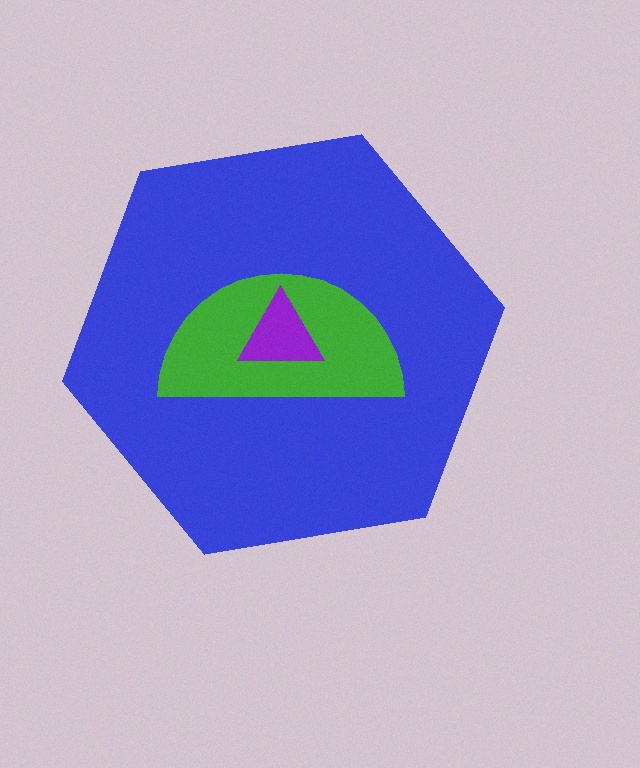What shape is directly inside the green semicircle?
The purple triangle.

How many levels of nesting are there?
3.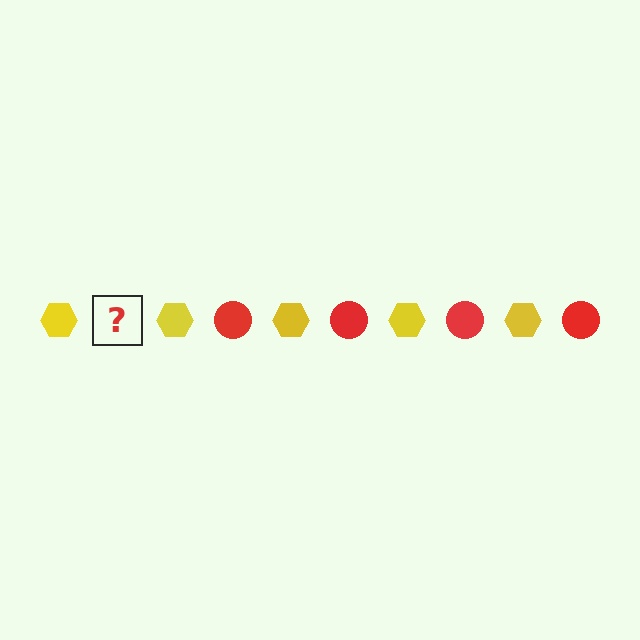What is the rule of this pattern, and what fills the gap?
The rule is that the pattern alternates between yellow hexagon and red circle. The gap should be filled with a red circle.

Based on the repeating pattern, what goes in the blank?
The blank should be a red circle.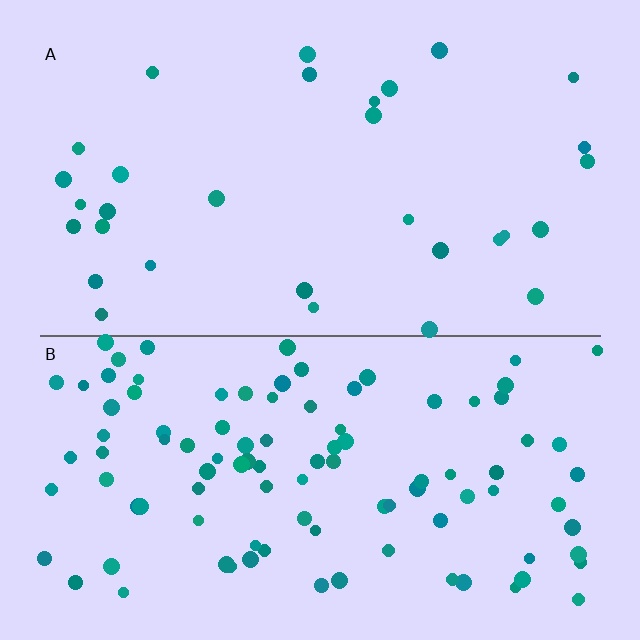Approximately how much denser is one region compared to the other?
Approximately 3.2× — region B over region A.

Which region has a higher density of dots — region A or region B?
B (the bottom).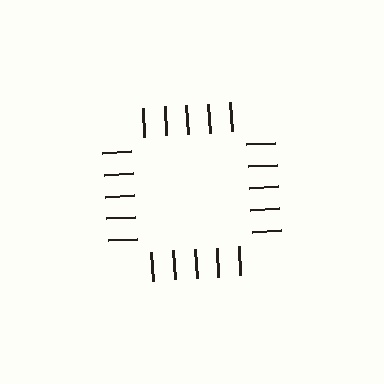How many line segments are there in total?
20 — 5 along each of the 4 edges.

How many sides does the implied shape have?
4 sides — the line-ends trace a square.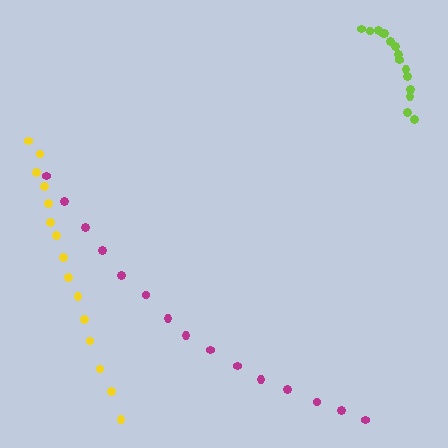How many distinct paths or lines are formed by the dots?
There are 3 distinct paths.